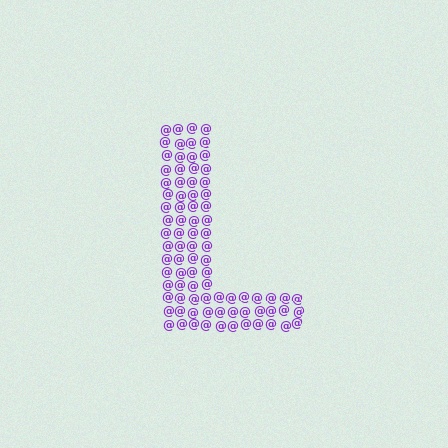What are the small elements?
The small elements are at signs.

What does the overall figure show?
The overall figure shows the letter L.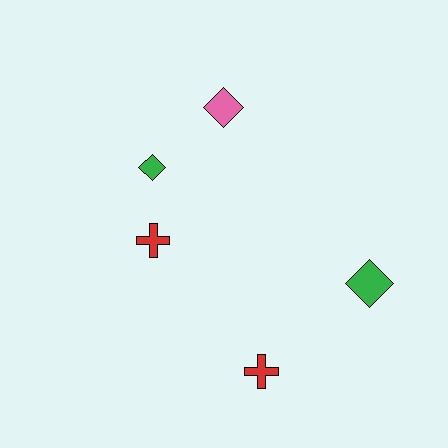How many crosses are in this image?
There are 2 crosses.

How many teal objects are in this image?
There are no teal objects.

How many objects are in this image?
There are 5 objects.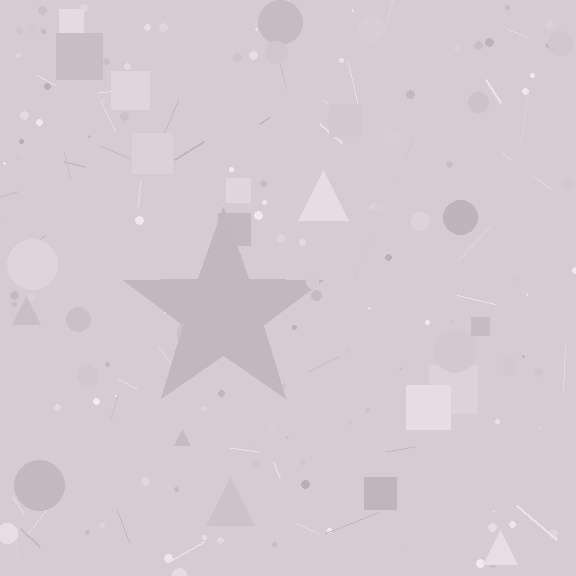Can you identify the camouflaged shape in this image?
The camouflaged shape is a star.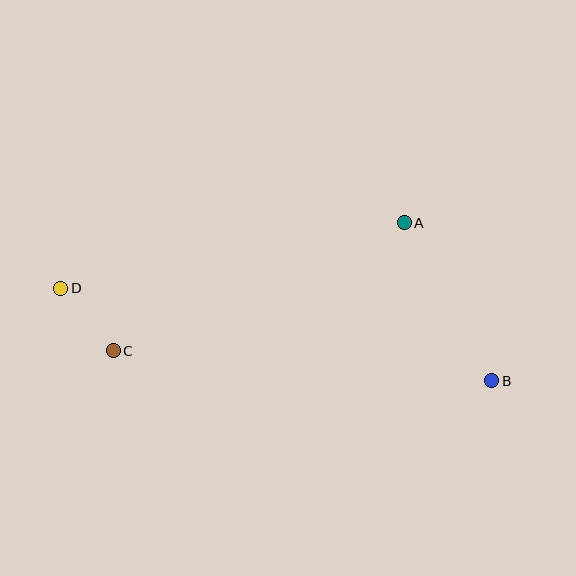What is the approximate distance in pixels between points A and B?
The distance between A and B is approximately 181 pixels.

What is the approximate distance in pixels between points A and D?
The distance between A and D is approximately 350 pixels.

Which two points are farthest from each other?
Points B and D are farthest from each other.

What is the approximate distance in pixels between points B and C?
The distance between B and C is approximately 380 pixels.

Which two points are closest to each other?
Points C and D are closest to each other.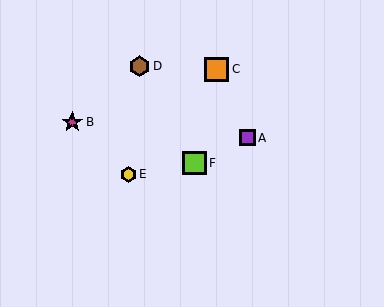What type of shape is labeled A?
Shape A is a purple square.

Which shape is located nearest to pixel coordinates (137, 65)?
The brown hexagon (labeled D) at (140, 66) is nearest to that location.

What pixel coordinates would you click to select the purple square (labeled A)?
Click at (247, 138) to select the purple square A.